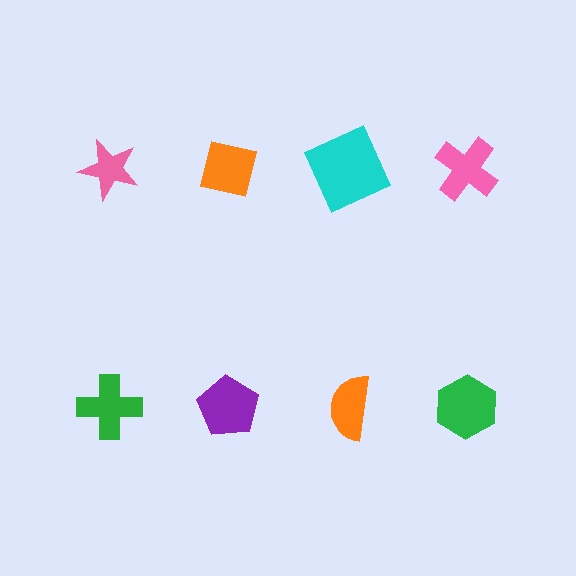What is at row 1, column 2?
An orange square.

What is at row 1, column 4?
A pink cross.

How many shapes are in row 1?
4 shapes.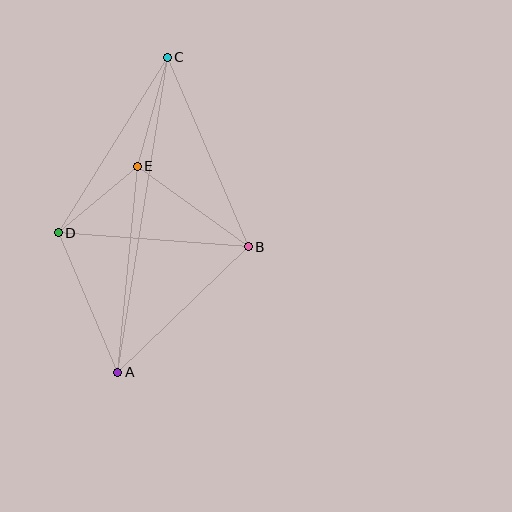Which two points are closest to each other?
Points D and E are closest to each other.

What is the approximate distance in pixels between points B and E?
The distance between B and E is approximately 137 pixels.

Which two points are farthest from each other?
Points A and C are farthest from each other.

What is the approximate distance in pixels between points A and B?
The distance between A and B is approximately 181 pixels.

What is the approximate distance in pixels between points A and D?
The distance between A and D is approximately 152 pixels.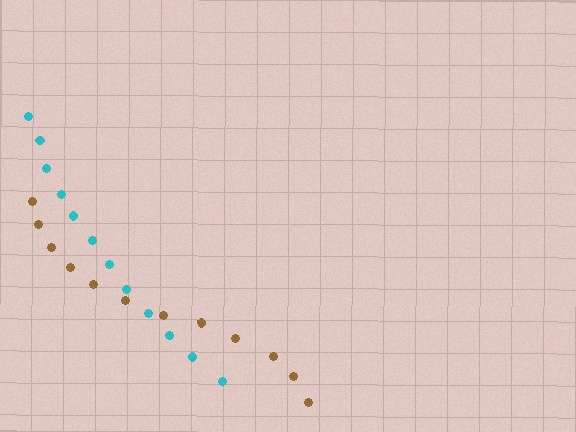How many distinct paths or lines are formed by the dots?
There are 2 distinct paths.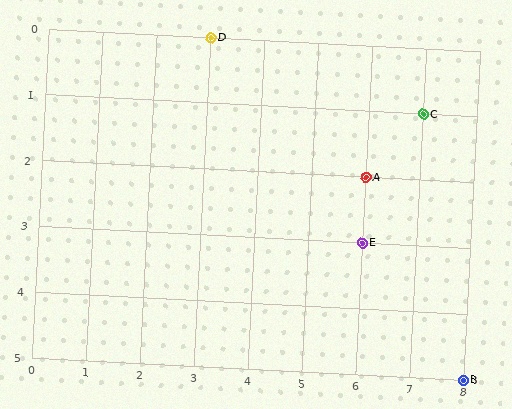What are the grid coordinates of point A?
Point A is at grid coordinates (6, 2).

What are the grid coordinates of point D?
Point D is at grid coordinates (3, 0).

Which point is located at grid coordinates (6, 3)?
Point E is at (6, 3).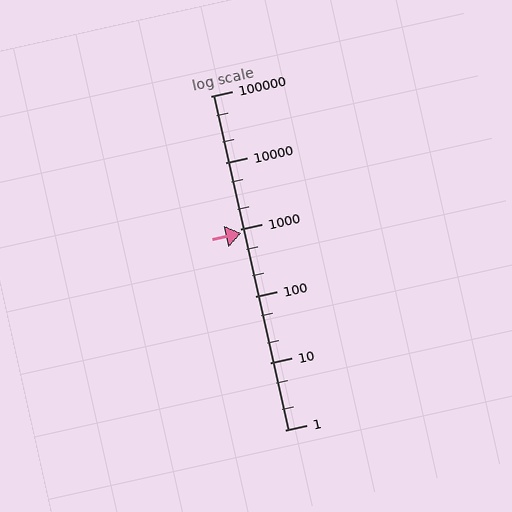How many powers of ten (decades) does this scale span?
The scale spans 5 decades, from 1 to 100000.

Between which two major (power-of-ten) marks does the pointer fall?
The pointer is between 100 and 1000.